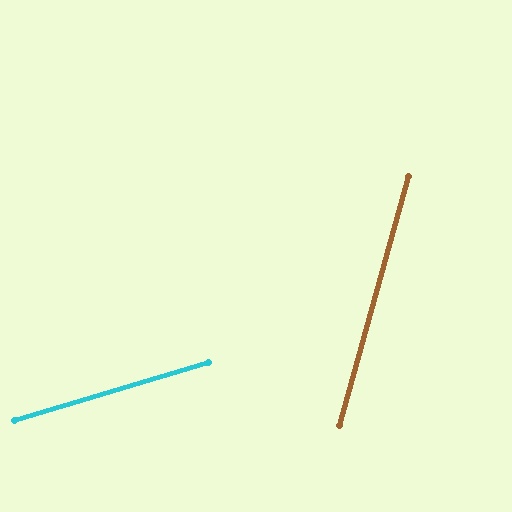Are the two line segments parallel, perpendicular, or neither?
Neither parallel nor perpendicular — they differ by about 58°.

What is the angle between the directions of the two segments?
Approximately 58 degrees.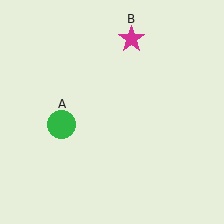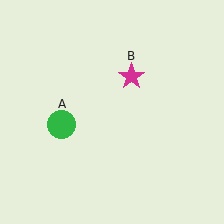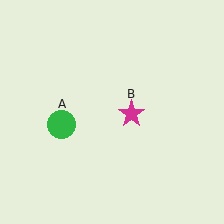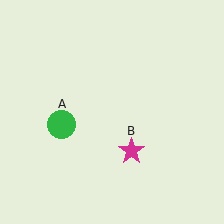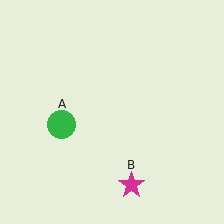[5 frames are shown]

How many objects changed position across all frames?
1 object changed position: magenta star (object B).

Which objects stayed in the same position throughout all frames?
Green circle (object A) remained stationary.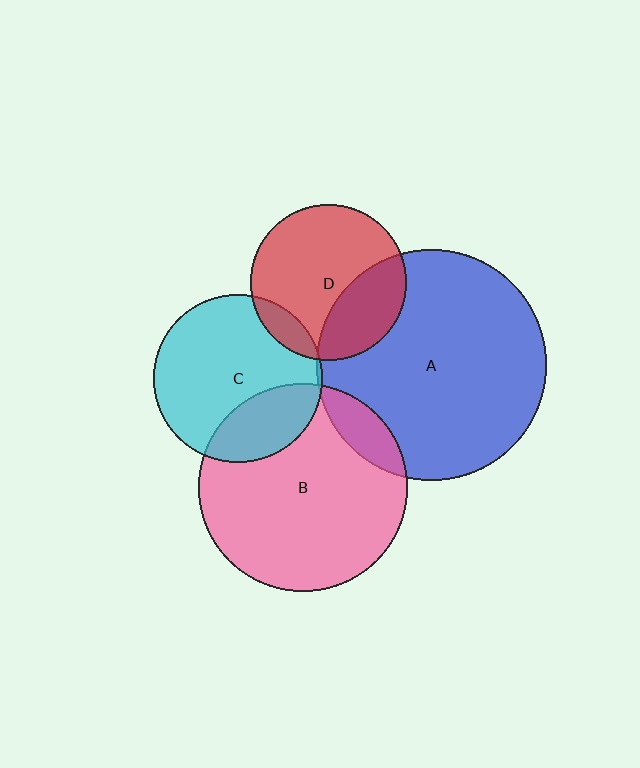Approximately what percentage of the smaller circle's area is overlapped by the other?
Approximately 10%.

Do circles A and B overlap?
Yes.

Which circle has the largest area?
Circle A (blue).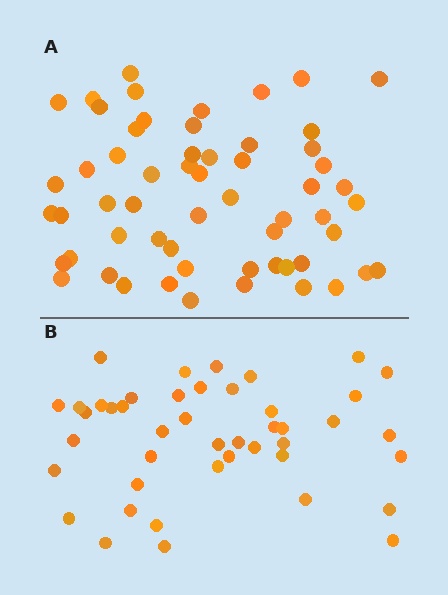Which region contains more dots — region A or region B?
Region A (the top region) has more dots.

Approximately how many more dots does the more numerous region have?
Region A has approximately 15 more dots than region B.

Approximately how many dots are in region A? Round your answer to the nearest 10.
About 60 dots. (The exact count is 58, which rounds to 60.)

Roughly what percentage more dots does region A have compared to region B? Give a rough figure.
About 30% more.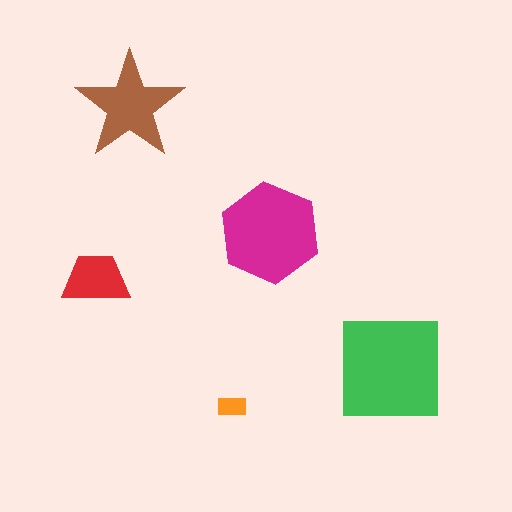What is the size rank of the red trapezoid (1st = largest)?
4th.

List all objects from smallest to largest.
The orange rectangle, the red trapezoid, the brown star, the magenta hexagon, the green square.